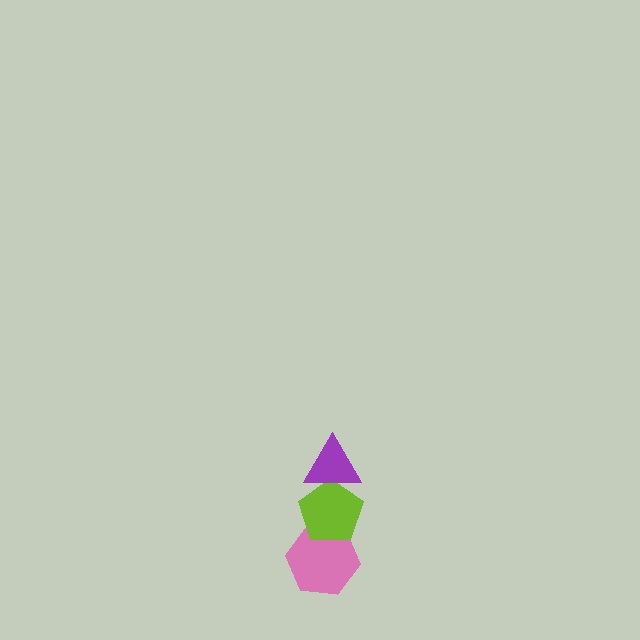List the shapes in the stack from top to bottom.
From top to bottom: the purple triangle, the lime pentagon, the pink hexagon.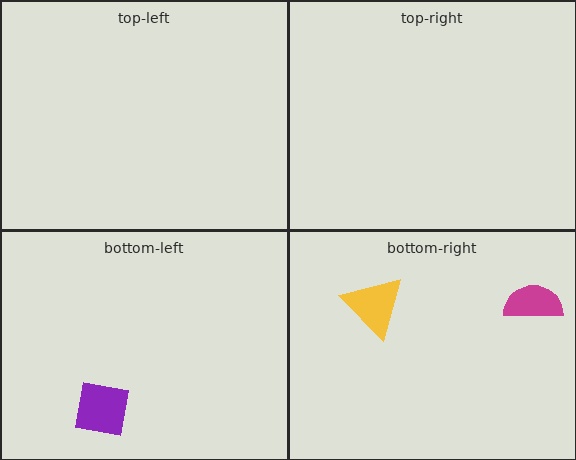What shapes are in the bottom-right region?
The magenta semicircle, the yellow triangle.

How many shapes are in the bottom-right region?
2.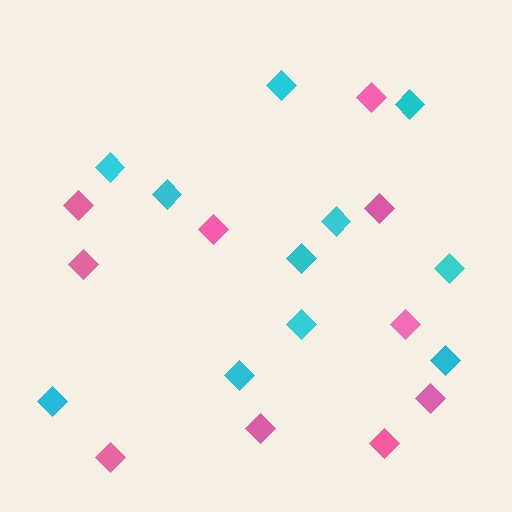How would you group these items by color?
There are 2 groups: one group of pink diamonds (10) and one group of cyan diamonds (11).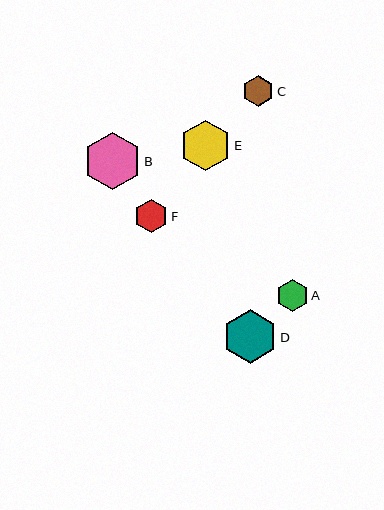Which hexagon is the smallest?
Hexagon C is the smallest with a size of approximately 31 pixels.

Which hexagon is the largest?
Hexagon B is the largest with a size of approximately 57 pixels.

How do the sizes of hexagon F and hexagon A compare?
Hexagon F and hexagon A are approximately the same size.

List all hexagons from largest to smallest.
From largest to smallest: B, D, E, F, A, C.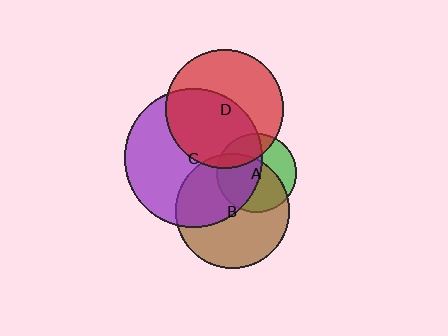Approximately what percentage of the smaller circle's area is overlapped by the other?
Approximately 50%.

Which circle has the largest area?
Circle C (purple).